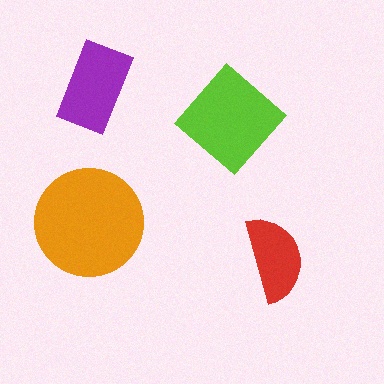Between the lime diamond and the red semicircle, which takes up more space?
The lime diamond.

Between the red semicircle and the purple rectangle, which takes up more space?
The purple rectangle.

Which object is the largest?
The orange circle.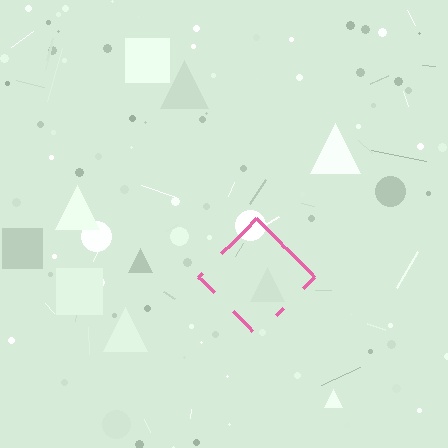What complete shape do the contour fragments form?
The contour fragments form a diamond.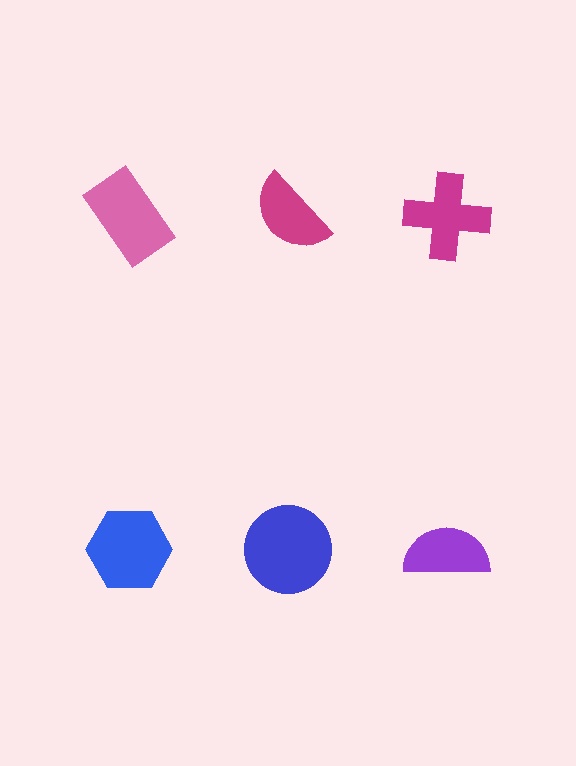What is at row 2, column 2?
A blue circle.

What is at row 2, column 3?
A purple semicircle.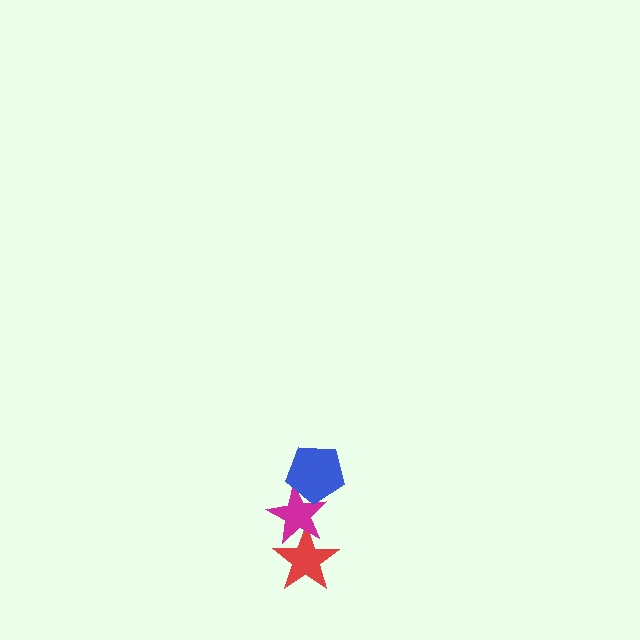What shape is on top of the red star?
The magenta star is on top of the red star.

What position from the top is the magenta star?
The magenta star is 2nd from the top.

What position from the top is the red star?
The red star is 3rd from the top.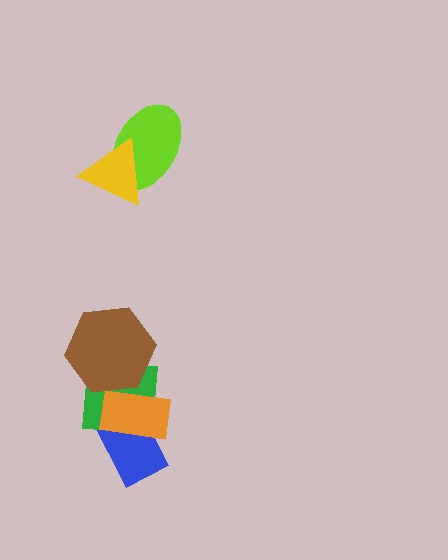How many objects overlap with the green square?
3 objects overlap with the green square.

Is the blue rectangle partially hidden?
Yes, it is partially covered by another shape.